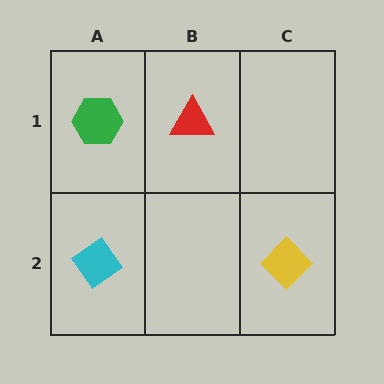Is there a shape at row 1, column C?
No, that cell is empty.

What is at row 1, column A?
A green hexagon.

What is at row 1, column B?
A red triangle.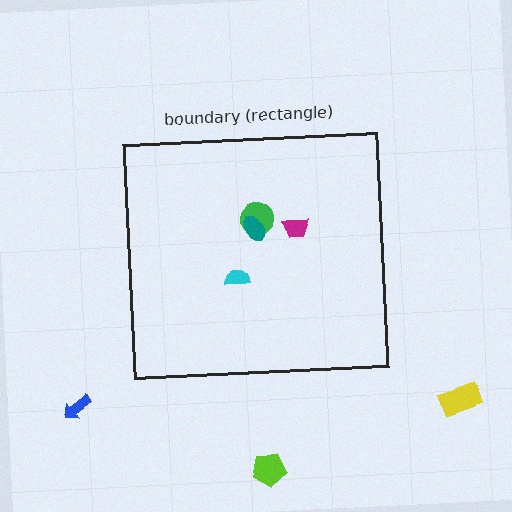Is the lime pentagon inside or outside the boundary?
Outside.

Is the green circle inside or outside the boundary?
Inside.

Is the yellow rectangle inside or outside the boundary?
Outside.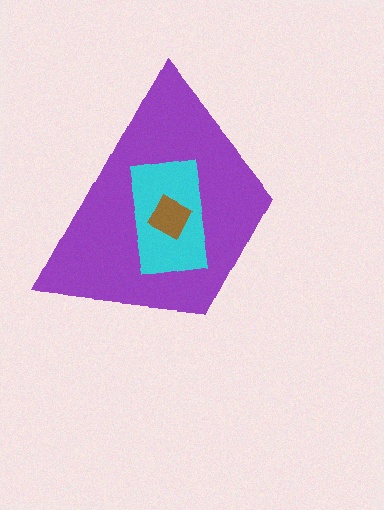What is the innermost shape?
The brown diamond.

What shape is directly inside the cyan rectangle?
The brown diamond.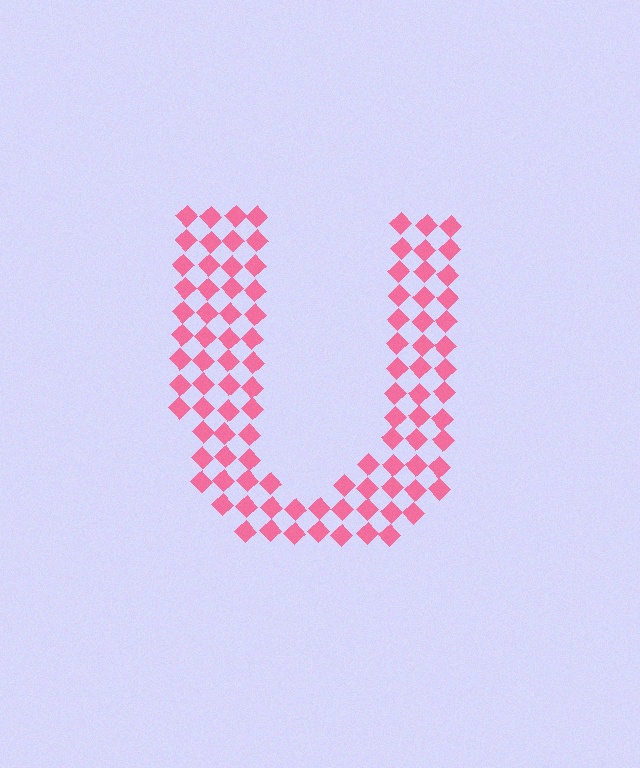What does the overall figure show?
The overall figure shows the letter U.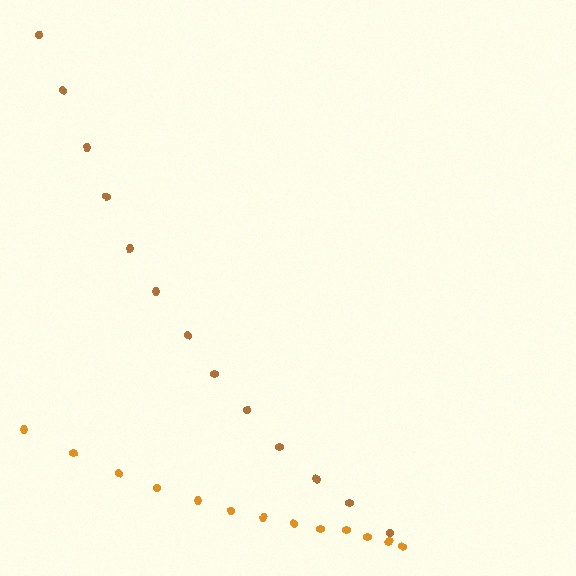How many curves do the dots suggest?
There are 2 distinct paths.